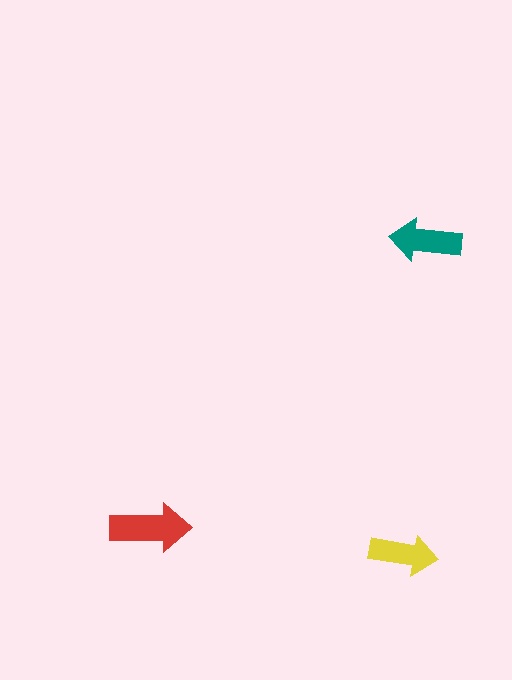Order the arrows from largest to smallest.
the red one, the teal one, the yellow one.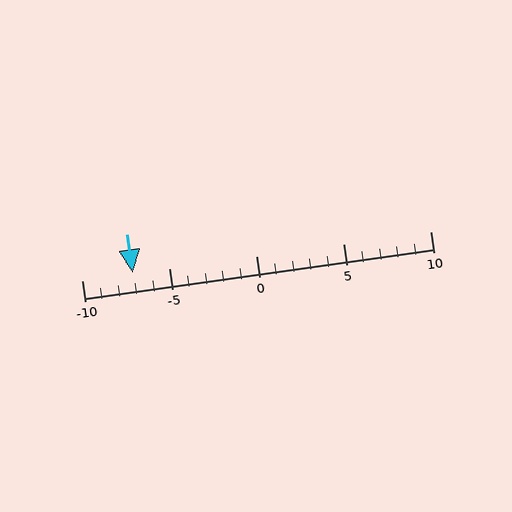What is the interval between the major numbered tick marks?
The major tick marks are spaced 5 units apart.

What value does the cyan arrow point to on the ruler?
The cyan arrow points to approximately -7.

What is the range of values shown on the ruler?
The ruler shows values from -10 to 10.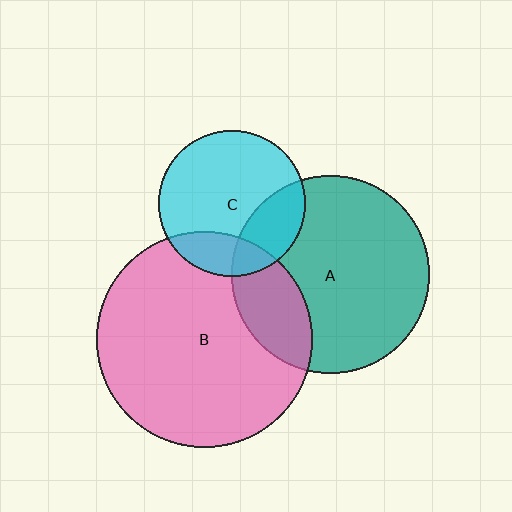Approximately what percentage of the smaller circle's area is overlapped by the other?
Approximately 20%.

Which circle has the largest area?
Circle B (pink).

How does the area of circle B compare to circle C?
Approximately 2.2 times.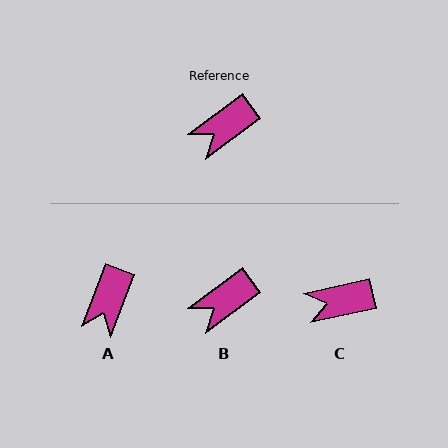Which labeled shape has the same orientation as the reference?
B.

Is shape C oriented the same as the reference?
No, it is off by about 24 degrees.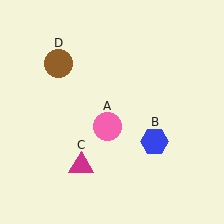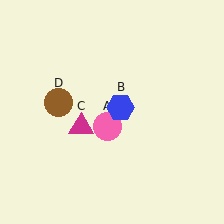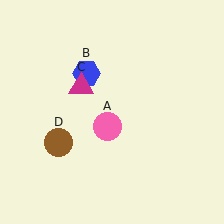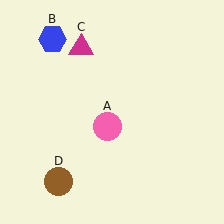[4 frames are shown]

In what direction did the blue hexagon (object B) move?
The blue hexagon (object B) moved up and to the left.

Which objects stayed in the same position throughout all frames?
Pink circle (object A) remained stationary.